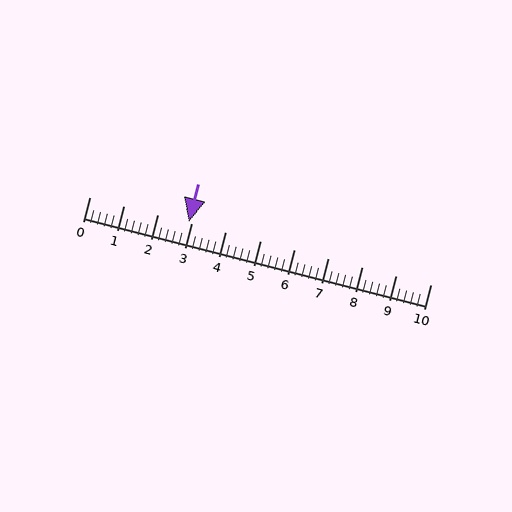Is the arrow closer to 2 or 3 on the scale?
The arrow is closer to 3.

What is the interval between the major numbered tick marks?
The major tick marks are spaced 1 units apart.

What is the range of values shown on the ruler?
The ruler shows values from 0 to 10.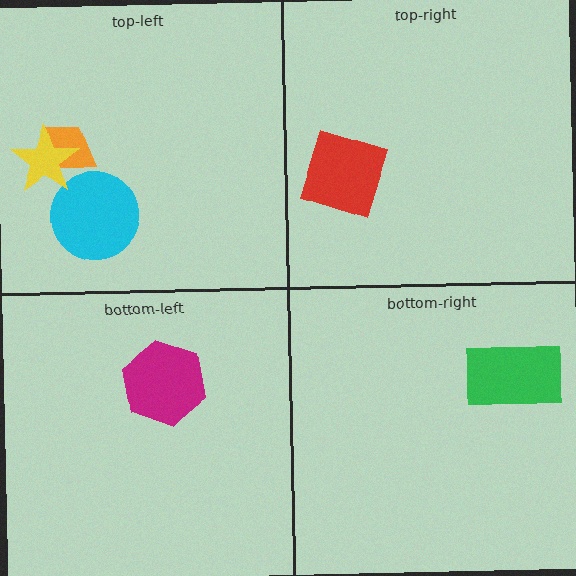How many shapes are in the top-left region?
3.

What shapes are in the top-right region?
The red diamond.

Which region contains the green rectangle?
The bottom-right region.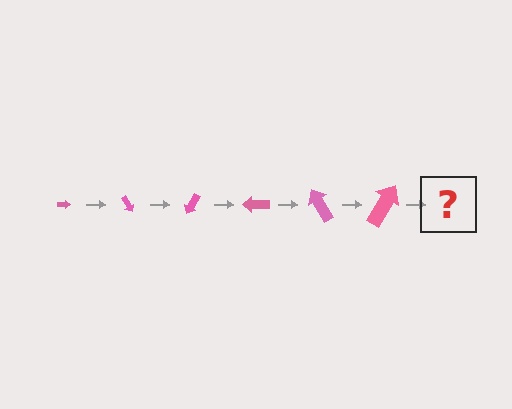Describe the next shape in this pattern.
It should be an arrow, larger than the previous one and rotated 360 degrees from the start.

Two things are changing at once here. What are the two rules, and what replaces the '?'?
The two rules are that the arrow grows larger each step and it rotates 60 degrees each step. The '?' should be an arrow, larger than the previous one and rotated 360 degrees from the start.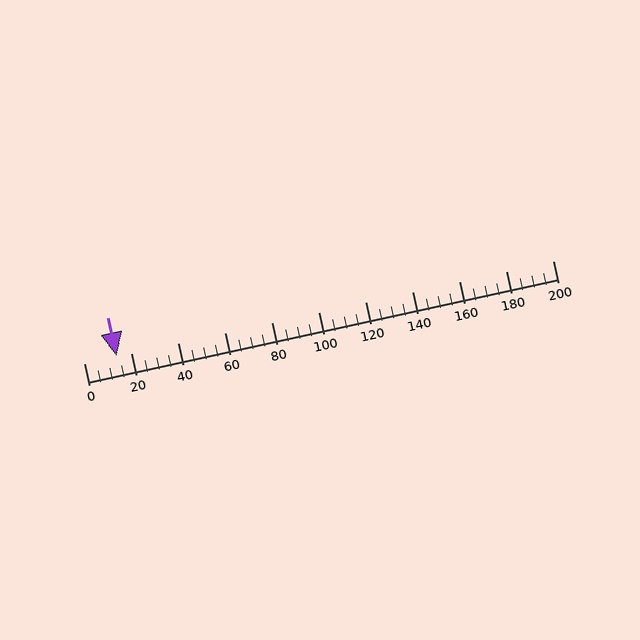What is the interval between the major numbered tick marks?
The major tick marks are spaced 20 units apart.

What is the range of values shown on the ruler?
The ruler shows values from 0 to 200.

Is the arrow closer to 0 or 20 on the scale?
The arrow is closer to 20.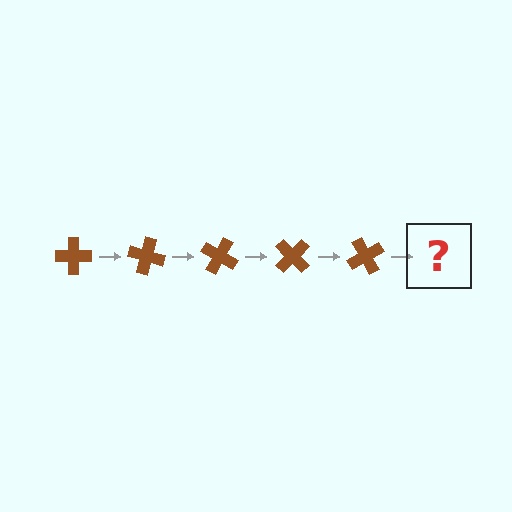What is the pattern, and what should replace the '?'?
The pattern is that the cross rotates 15 degrees each step. The '?' should be a brown cross rotated 75 degrees.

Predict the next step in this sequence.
The next step is a brown cross rotated 75 degrees.